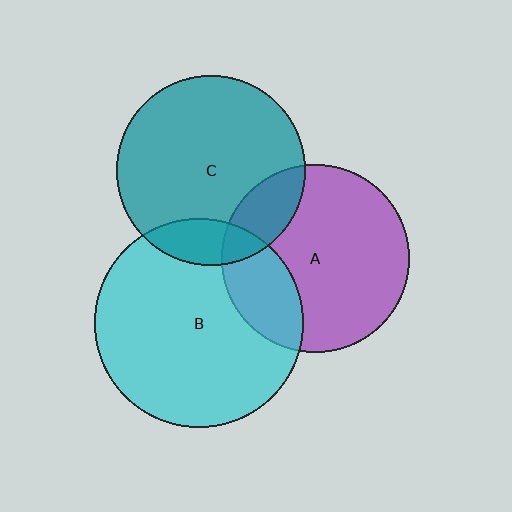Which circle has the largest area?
Circle B (cyan).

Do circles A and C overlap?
Yes.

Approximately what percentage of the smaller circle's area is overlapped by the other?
Approximately 15%.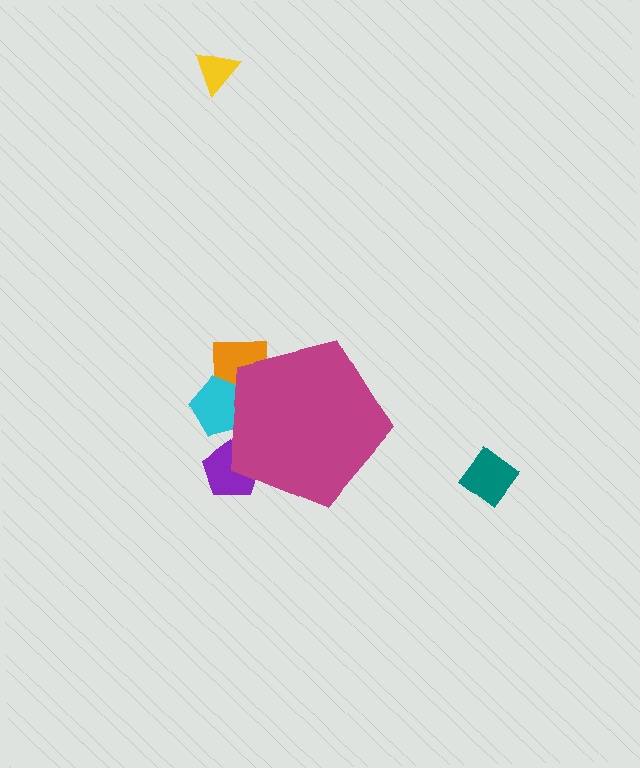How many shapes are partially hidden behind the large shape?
3 shapes are partially hidden.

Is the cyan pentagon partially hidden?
Yes, the cyan pentagon is partially hidden behind the magenta pentagon.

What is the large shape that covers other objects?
A magenta pentagon.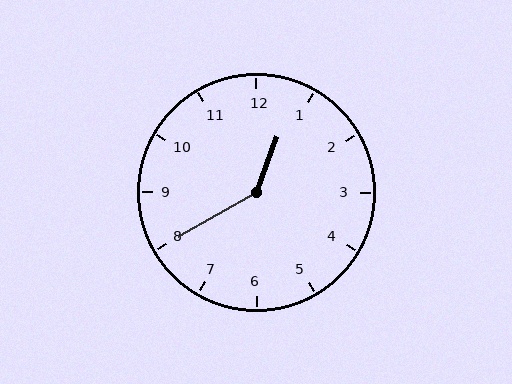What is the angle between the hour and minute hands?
Approximately 140 degrees.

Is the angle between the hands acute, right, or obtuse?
It is obtuse.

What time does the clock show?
12:40.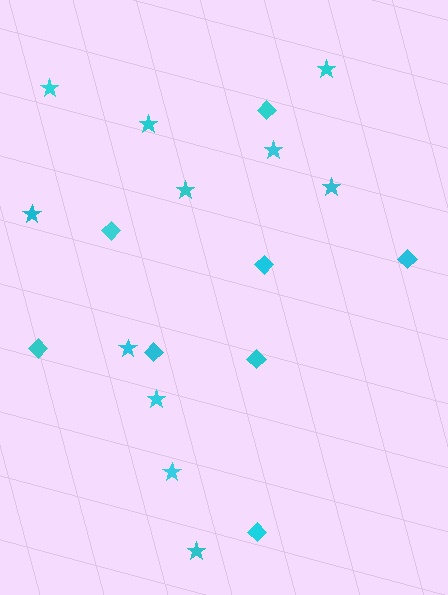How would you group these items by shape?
There are 2 groups: one group of diamonds (8) and one group of stars (11).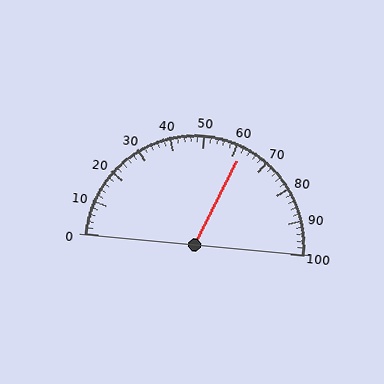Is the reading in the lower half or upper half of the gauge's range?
The reading is in the upper half of the range (0 to 100).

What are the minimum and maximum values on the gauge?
The gauge ranges from 0 to 100.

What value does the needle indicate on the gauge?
The needle indicates approximately 62.